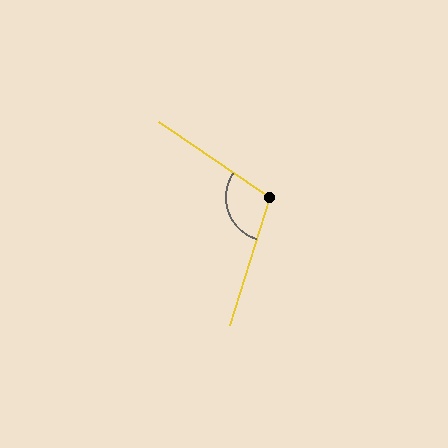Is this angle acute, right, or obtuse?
It is obtuse.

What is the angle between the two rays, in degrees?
Approximately 107 degrees.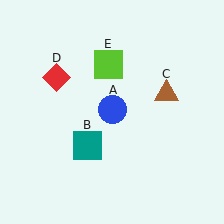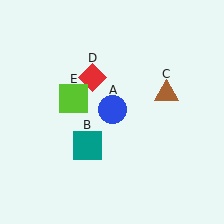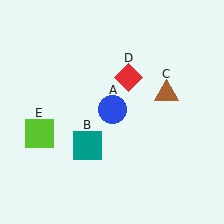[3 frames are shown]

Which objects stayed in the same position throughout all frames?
Blue circle (object A) and teal square (object B) and brown triangle (object C) remained stationary.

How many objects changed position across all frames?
2 objects changed position: red diamond (object D), lime square (object E).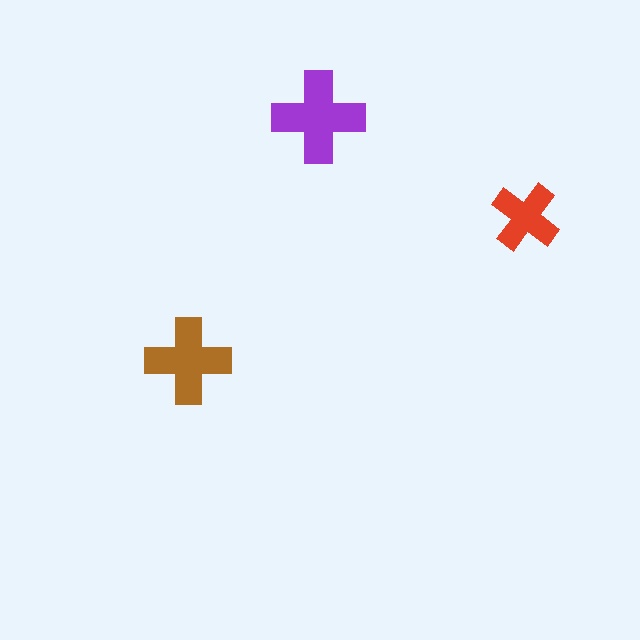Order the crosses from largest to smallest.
the purple one, the brown one, the red one.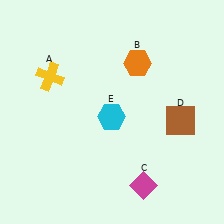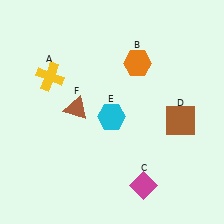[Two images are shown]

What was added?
A brown triangle (F) was added in Image 2.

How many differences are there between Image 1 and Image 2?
There is 1 difference between the two images.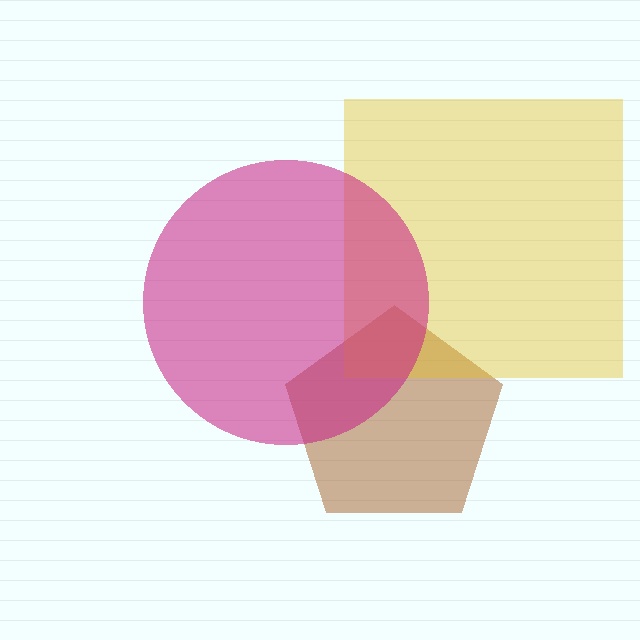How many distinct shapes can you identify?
There are 3 distinct shapes: a brown pentagon, a yellow square, a magenta circle.